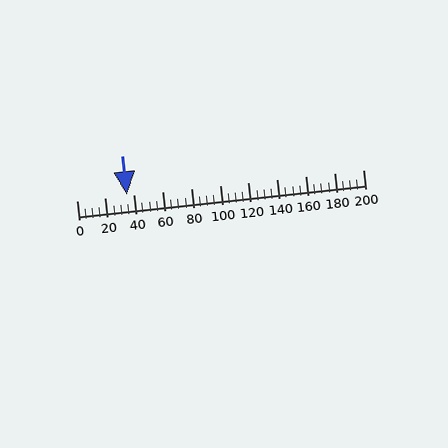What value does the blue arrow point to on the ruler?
The blue arrow points to approximately 35.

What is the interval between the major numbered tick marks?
The major tick marks are spaced 20 units apart.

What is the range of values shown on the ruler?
The ruler shows values from 0 to 200.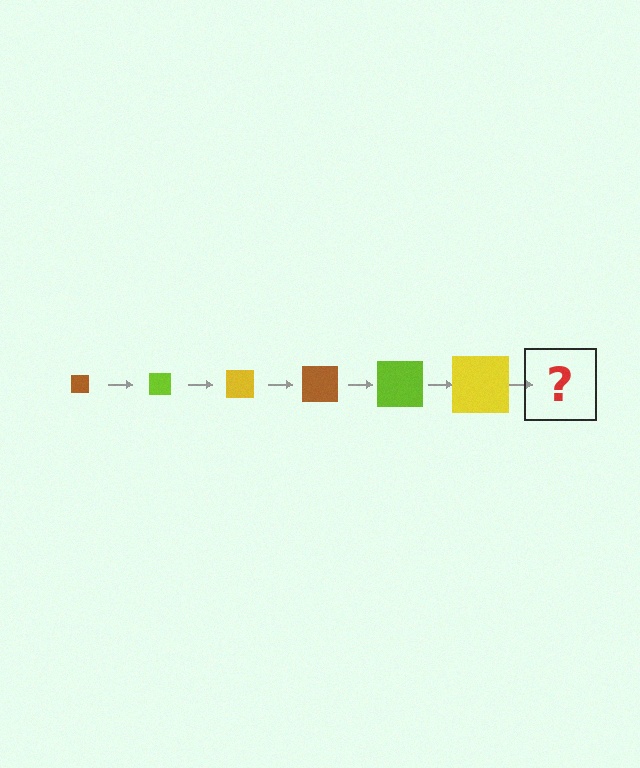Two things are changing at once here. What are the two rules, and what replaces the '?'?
The two rules are that the square grows larger each step and the color cycles through brown, lime, and yellow. The '?' should be a brown square, larger than the previous one.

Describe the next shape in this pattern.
It should be a brown square, larger than the previous one.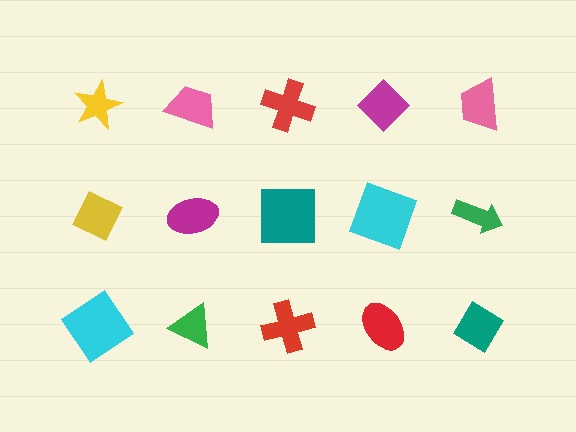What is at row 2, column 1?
A yellow diamond.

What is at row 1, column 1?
A yellow star.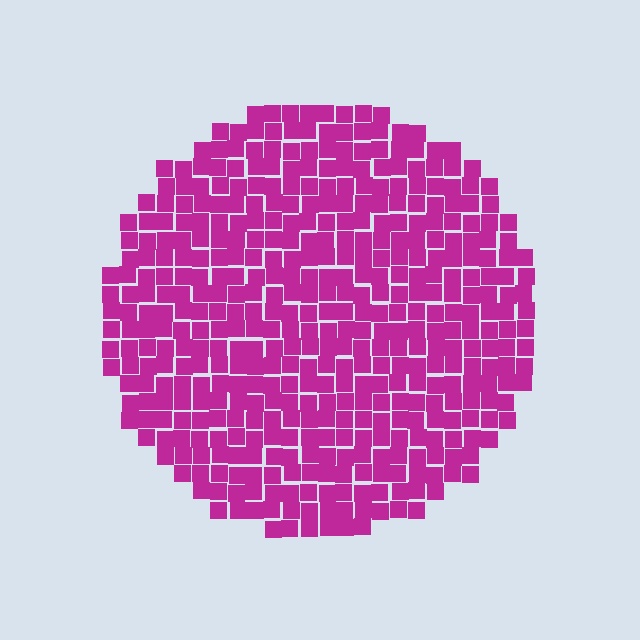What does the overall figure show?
The overall figure shows a circle.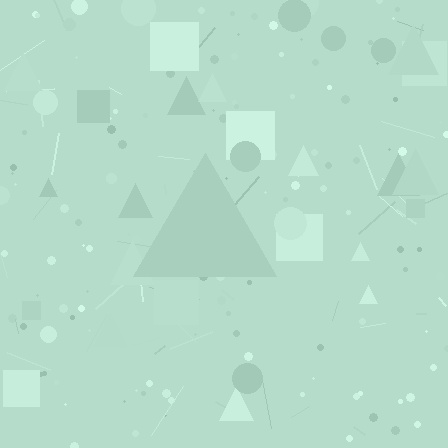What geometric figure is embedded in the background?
A triangle is embedded in the background.